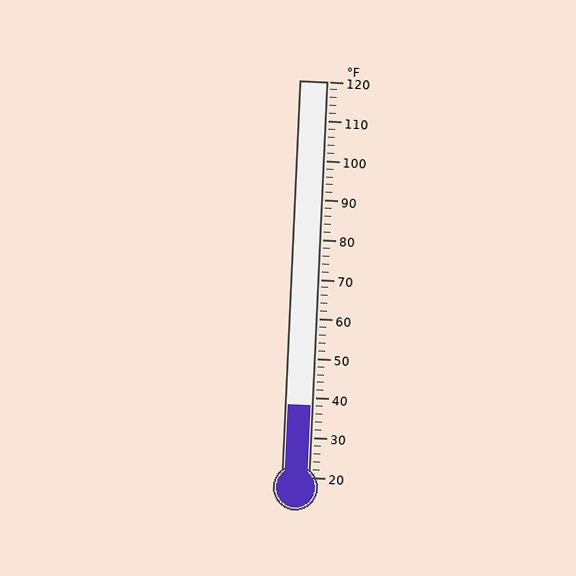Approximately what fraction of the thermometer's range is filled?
The thermometer is filled to approximately 20% of its range.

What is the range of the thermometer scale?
The thermometer scale ranges from 20°F to 120°F.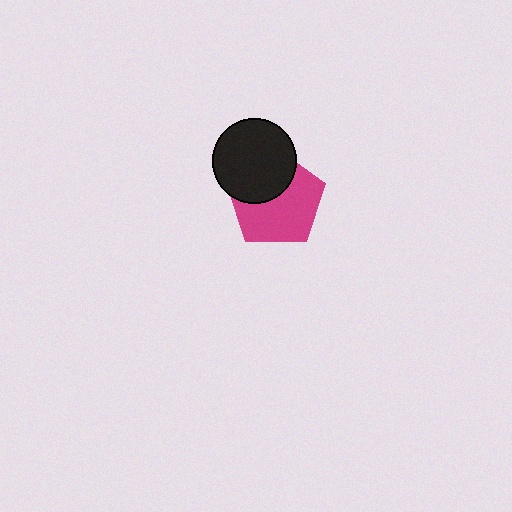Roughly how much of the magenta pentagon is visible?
About half of it is visible (roughly 62%).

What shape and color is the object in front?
The object in front is a black circle.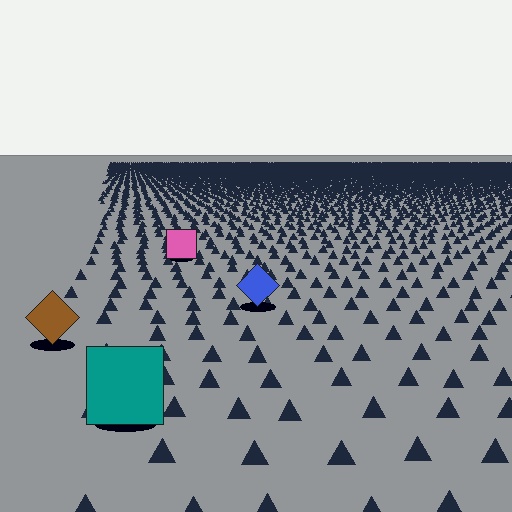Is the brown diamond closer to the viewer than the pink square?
Yes. The brown diamond is closer — you can tell from the texture gradient: the ground texture is coarser near it.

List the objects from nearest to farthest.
From nearest to farthest: the teal square, the brown diamond, the blue diamond, the pink square.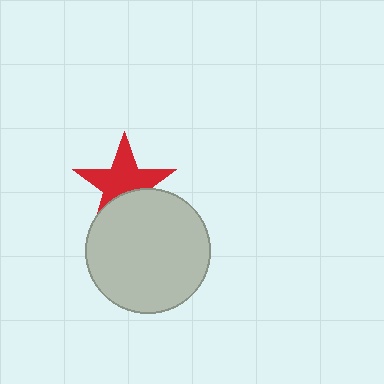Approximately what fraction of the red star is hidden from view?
Roughly 35% of the red star is hidden behind the light gray circle.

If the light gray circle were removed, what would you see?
You would see the complete red star.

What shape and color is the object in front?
The object in front is a light gray circle.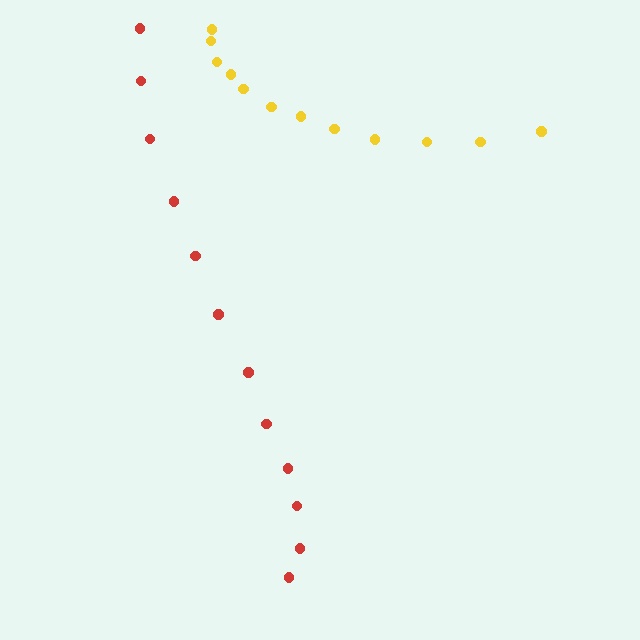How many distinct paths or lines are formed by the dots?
There are 2 distinct paths.